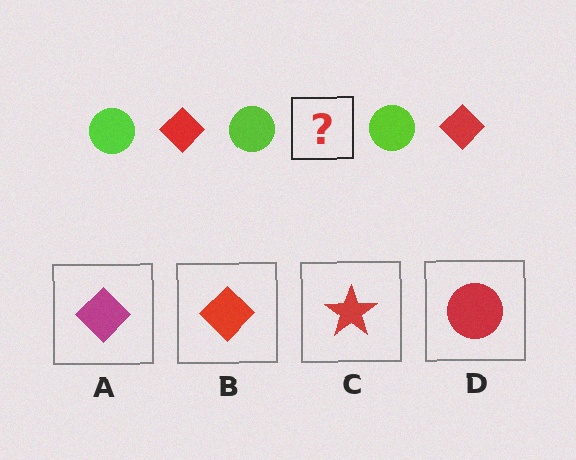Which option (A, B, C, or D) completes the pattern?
B.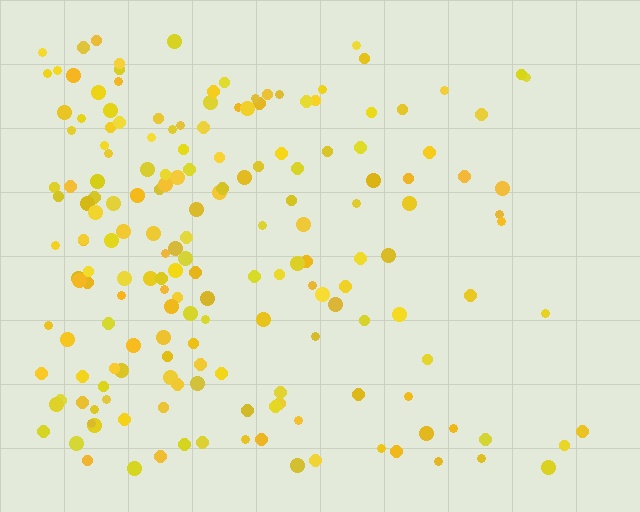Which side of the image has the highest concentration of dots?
The left.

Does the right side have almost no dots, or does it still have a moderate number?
Still a moderate number, just noticeably fewer than the left.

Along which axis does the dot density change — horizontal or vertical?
Horizontal.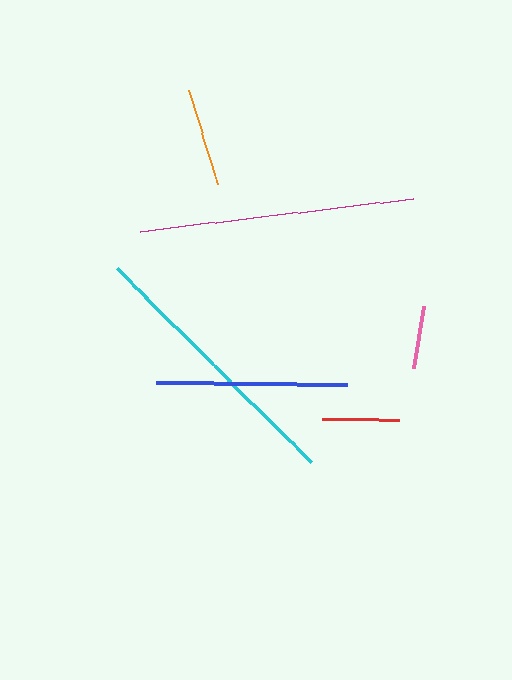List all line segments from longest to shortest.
From longest to shortest: magenta, cyan, blue, orange, red, pink.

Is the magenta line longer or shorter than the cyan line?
The magenta line is longer than the cyan line.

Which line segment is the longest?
The magenta line is the longest at approximately 275 pixels.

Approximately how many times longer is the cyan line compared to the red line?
The cyan line is approximately 3.6 times the length of the red line.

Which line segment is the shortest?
The pink line is the shortest at approximately 63 pixels.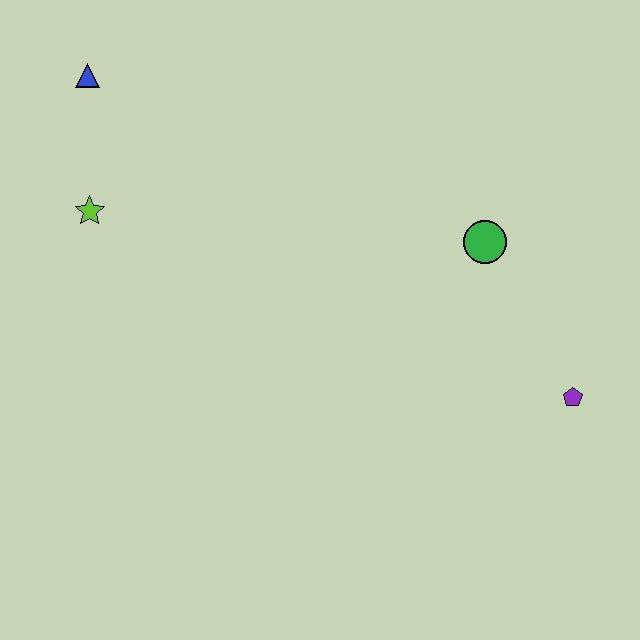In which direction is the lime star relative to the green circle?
The lime star is to the left of the green circle.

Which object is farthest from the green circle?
The blue triangle is farthest from the green circle.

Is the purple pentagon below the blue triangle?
Yes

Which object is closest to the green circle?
The purple pentagon is closest to the green circle.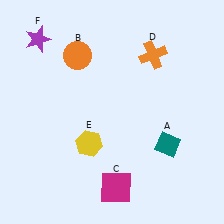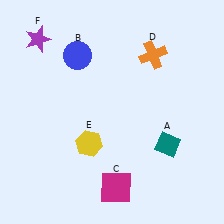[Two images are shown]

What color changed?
The circle (B) changed from orange in Image 1 to blue in Image 2.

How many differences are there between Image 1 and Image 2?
There is 1 difference between the two images.